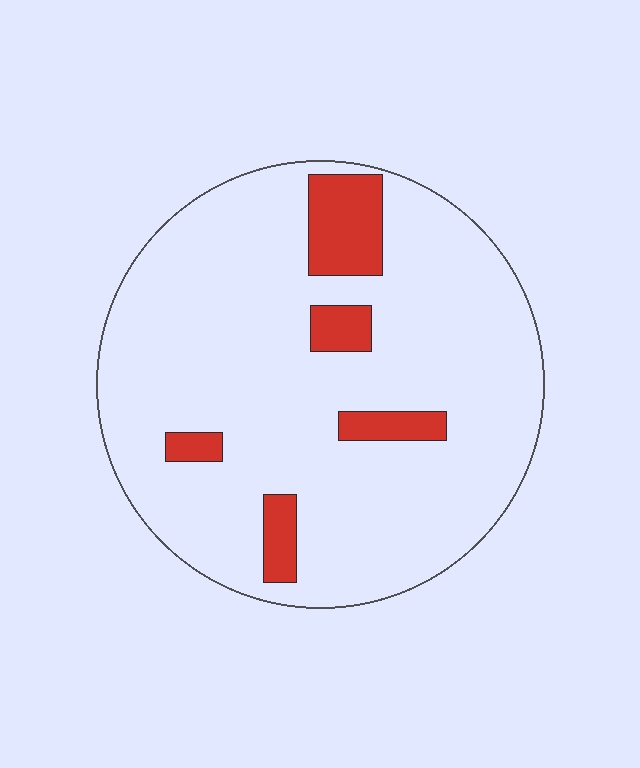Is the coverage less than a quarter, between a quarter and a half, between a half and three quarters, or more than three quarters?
Less than a quarter.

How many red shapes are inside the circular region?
5.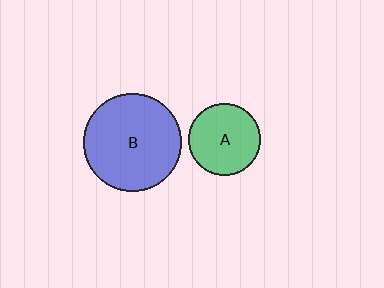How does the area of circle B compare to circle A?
Approximately 1.8 times.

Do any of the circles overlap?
No, none of the circles overlap.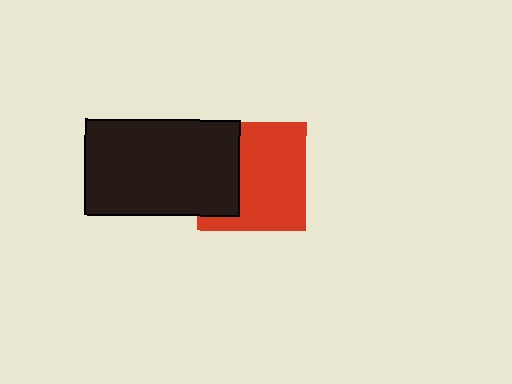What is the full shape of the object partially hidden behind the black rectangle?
The partially hidden object is a red square.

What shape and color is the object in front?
The object in front is a black rectangle.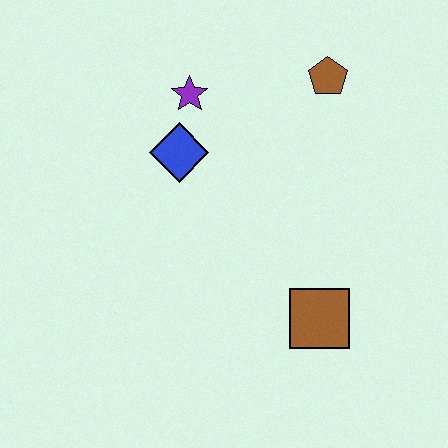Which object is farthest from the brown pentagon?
The brown square is farthest from the brown pentagon.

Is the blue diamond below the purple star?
Yes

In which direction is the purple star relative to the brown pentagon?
The purple star is to the left of the brown pentagon.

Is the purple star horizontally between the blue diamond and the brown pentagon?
Yes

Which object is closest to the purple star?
The blue diamond is closest to the purple star.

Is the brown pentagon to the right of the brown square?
Yes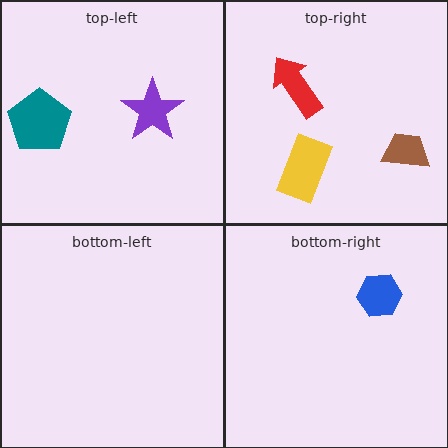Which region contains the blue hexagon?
The bottom-right region.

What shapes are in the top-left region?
The purple star, the teal pentagon.